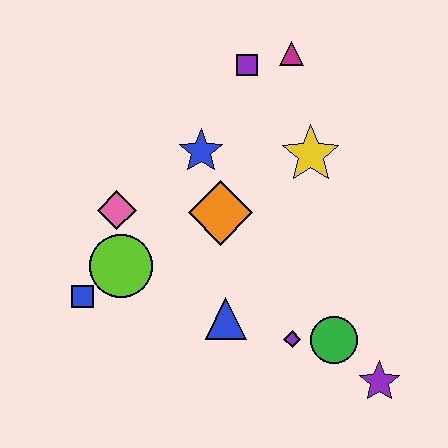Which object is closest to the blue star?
The orange diamond is closest to the blue star.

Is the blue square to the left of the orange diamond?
Yes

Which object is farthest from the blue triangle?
The magenta triangle is farthest from the blue triangle.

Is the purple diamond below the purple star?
No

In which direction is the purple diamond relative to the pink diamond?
The purple diamond is to the right of the pink diamond.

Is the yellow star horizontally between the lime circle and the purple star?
Yes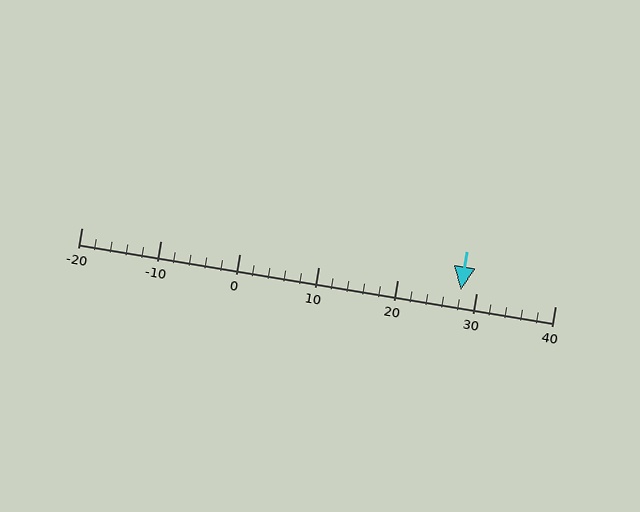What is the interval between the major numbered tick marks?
The major tick marks are spaced 10 units apart.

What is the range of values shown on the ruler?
The ruler shows values from -20 to 40.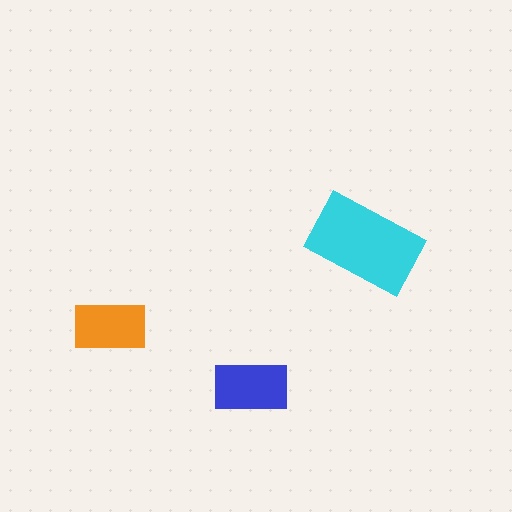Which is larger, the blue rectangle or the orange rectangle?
The blue one.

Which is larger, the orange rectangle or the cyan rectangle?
The cyan one.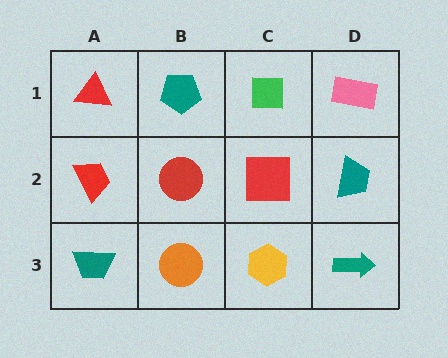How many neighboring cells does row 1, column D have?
2.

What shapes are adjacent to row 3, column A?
A red trapezoid (row 2, column A), an orange circle (row 3, column B).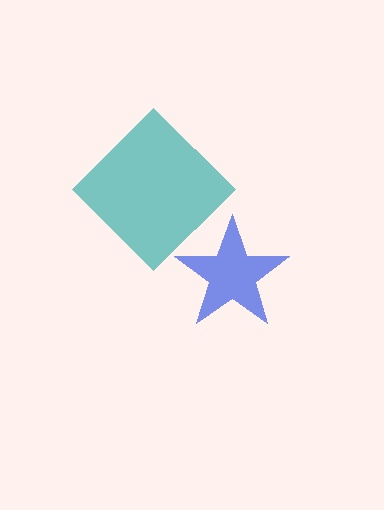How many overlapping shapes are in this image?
There are 2 overlapping shapes in the image.